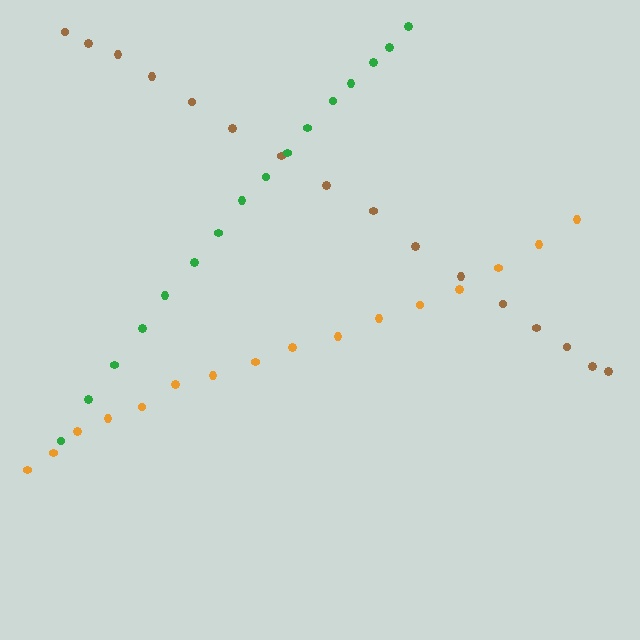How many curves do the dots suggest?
There are 3 distinct paths.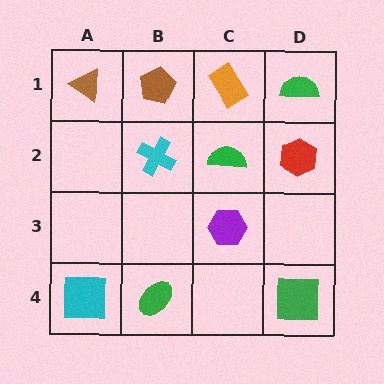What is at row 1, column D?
A green semicircle.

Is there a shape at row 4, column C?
No, that cell is empty.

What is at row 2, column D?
A red hexagon.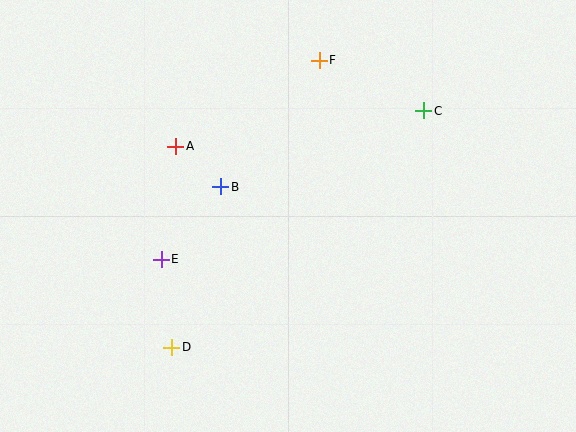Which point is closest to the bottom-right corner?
Point C is closest to the bottom-right corner.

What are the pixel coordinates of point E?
Point E is at (161, 259).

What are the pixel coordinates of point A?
Point A is at (176, 146).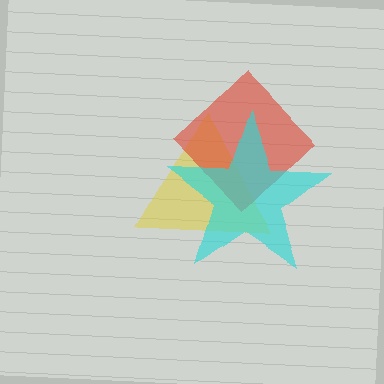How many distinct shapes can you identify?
There are 3 distinct shapes: a yellow triangle, a red diamond, a cyan star.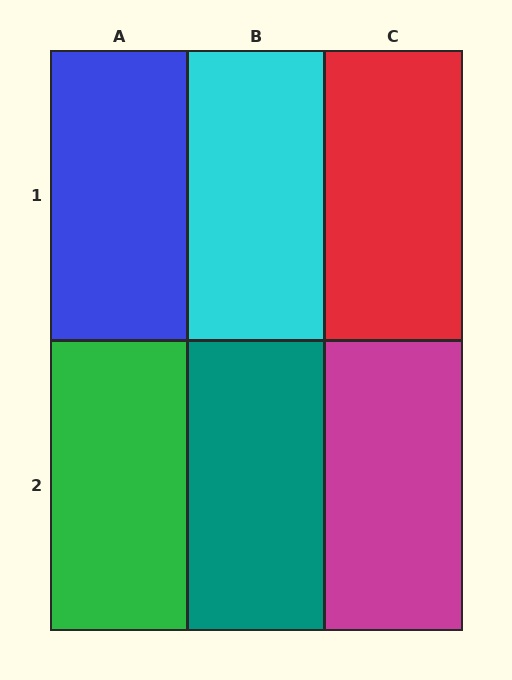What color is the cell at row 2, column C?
Magenta.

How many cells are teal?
1 cell is teal.